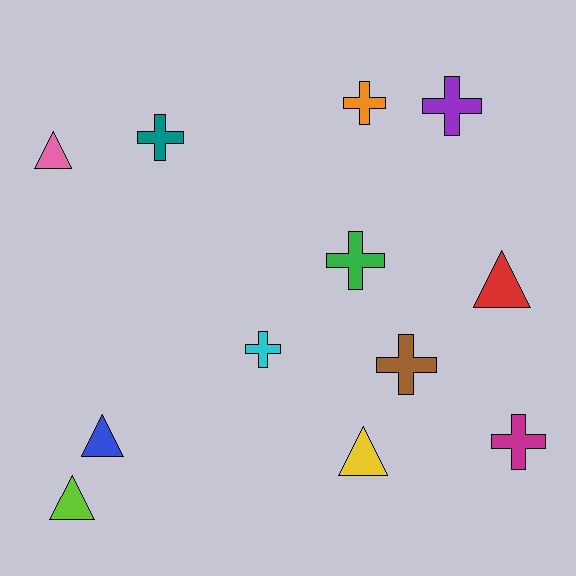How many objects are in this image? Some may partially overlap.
There are 12 objects.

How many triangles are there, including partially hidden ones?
There are 5 triangles.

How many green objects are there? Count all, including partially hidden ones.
There is 1 green object.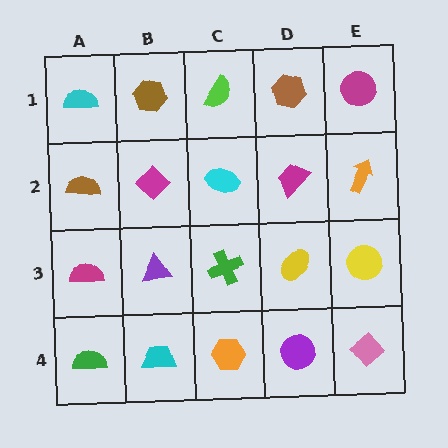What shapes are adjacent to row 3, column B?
A magenta diamond (row 2, column B), a cyan trapezoid (row 4, column B), a magenta semicircle (row 3, column A), a green cross (row 3, column C).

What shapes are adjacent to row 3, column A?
A brown semicircle (row 2, column A), a green semicircle (row 4, column A), a purple triangle (row 3, column B).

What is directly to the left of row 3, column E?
A yellow ellipse.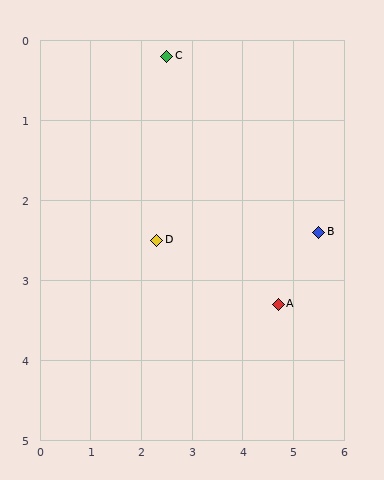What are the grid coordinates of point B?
Point B is at approximately (5.5, 2.4).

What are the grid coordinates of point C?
Point C is at approximately (2.5, 0.2).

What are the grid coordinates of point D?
Point D is at approximately (2.3, 2.5).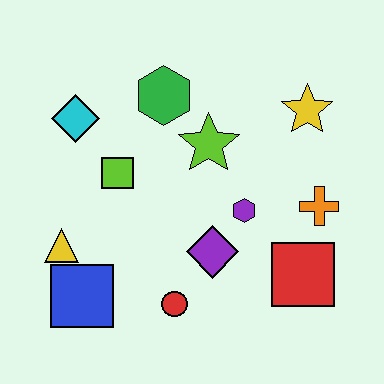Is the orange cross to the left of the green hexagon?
No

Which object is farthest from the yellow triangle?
The yellow star is farthest from the yellow triangle.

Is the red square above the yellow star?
No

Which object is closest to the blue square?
The yellow triangle is closest to the blue square.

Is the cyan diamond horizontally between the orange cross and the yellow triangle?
Yes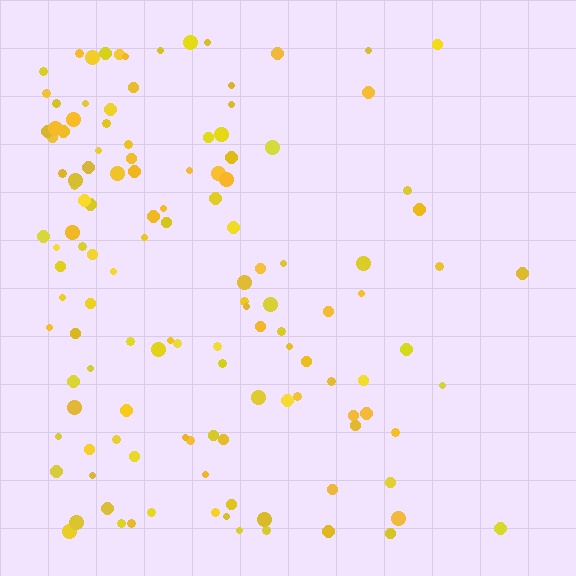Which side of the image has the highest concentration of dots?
The left.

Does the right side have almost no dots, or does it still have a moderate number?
Still a moderate number, just noticeably fewer than the left.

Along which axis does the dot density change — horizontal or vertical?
Horizontal.